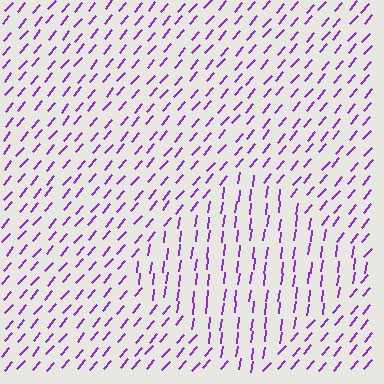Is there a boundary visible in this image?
Yes, there is a texture boundary formed by a change in line orientation.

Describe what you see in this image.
The image is filled with small purple line segments. A diamond region in the image has lines oriented differently from the surrounding lines, creating a visible texture boundary.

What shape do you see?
I see a diamond.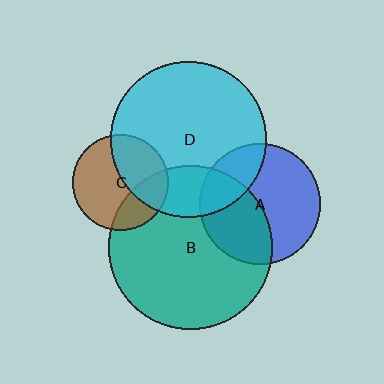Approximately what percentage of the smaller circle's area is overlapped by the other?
Approximately 25%.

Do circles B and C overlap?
Yes.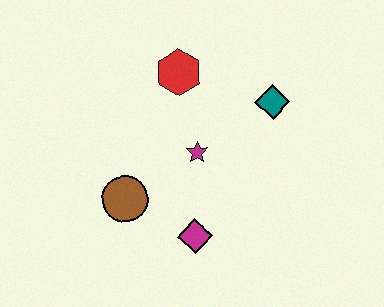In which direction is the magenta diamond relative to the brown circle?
The magenta diamond is to the right of the brown circle.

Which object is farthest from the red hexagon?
The magenta diamond is farthest from the red hexagon.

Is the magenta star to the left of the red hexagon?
No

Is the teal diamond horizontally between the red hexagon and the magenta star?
No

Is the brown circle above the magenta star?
No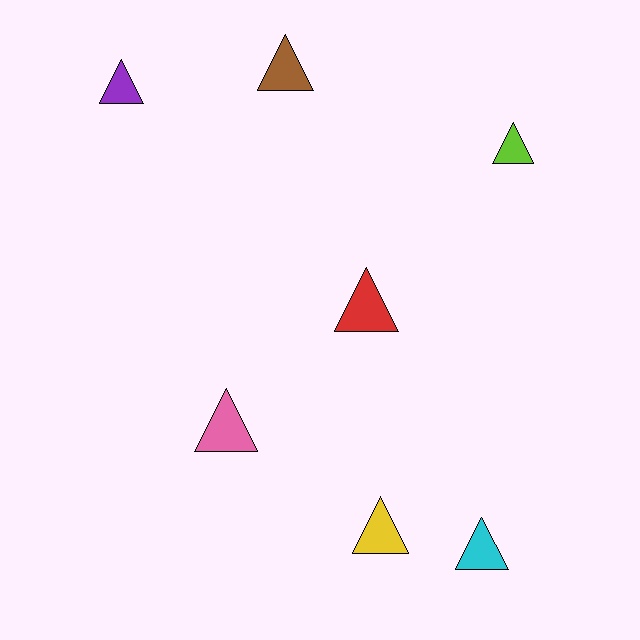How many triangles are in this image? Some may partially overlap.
There are 7 triangles.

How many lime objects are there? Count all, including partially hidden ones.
There is 1 lime object.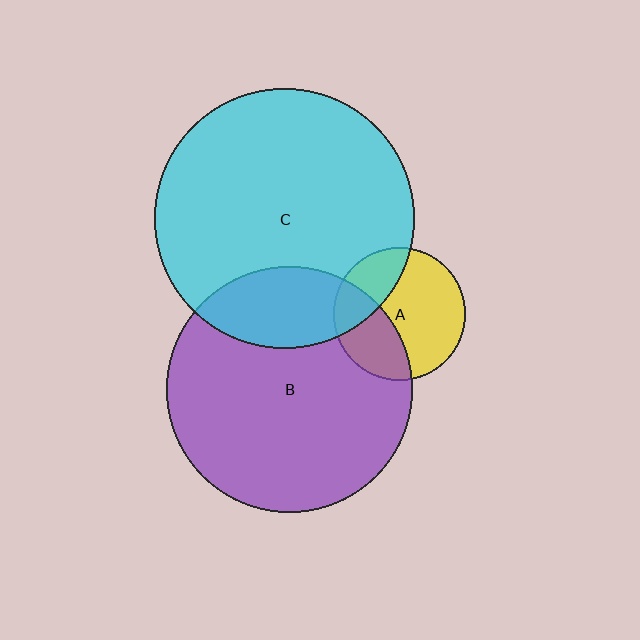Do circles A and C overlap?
Yes.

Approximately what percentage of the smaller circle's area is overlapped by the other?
Approximately 30%.